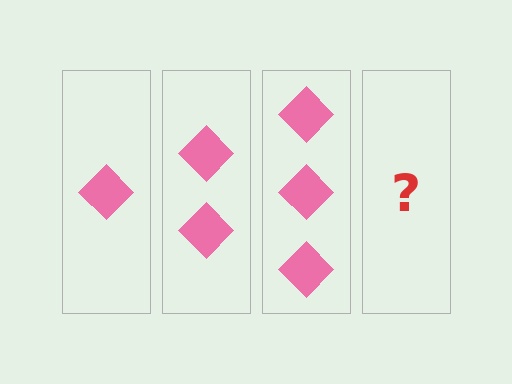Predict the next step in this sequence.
The next step is 4 diamonds.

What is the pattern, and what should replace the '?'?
The pattern is that each step adds one more diamond. The '?' should be 4 diamonds.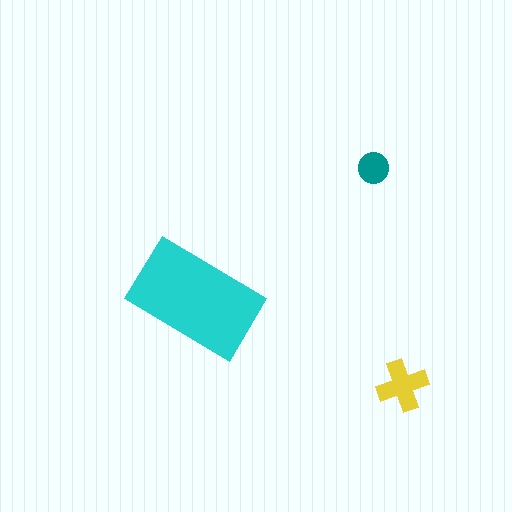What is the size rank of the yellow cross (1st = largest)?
2nd.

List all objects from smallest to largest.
The teal circle, the yellow cross, the cyan rectangle.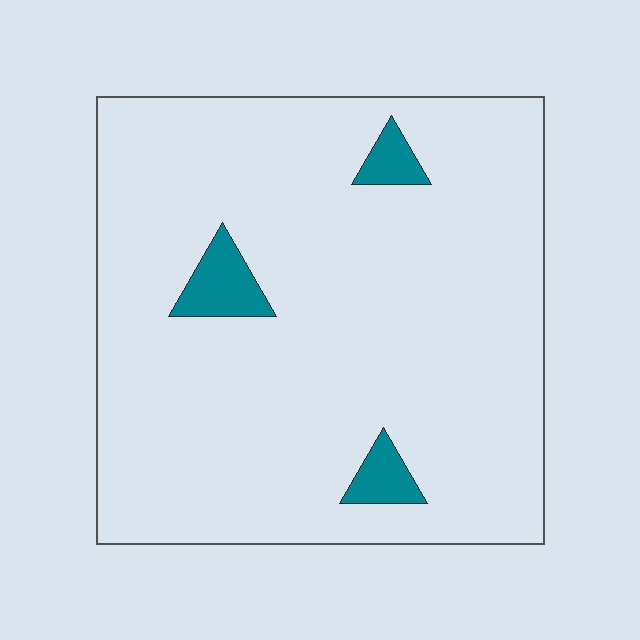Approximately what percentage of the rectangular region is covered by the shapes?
Approximately 5%.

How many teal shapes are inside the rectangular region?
3.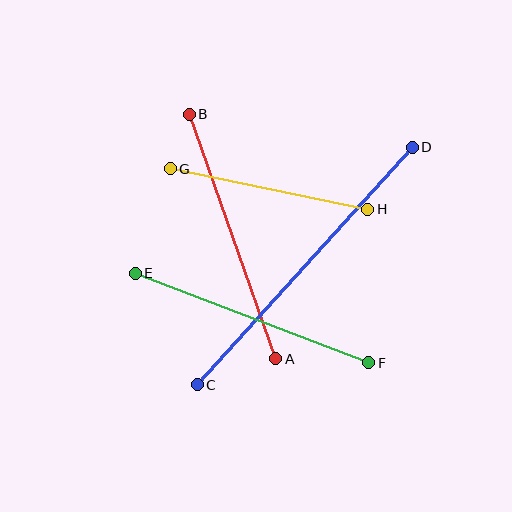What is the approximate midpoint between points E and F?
The midpoint is at approximately (252, 318) pixels.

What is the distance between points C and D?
The distance is approximately 321 pixels.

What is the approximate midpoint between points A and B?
The midpoint is at approximately (232, 237) pixels.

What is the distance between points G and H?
The distance is approximately 202 pixels.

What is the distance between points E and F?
The distance is approximately 250 pixels.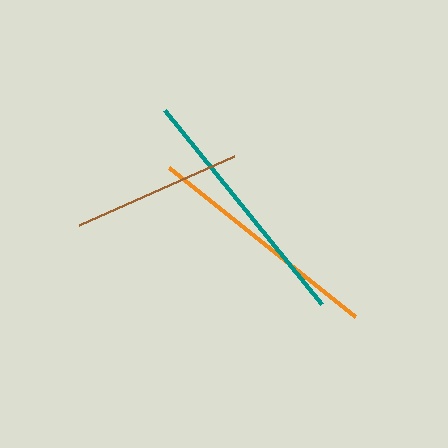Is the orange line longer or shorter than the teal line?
The teal line is longer than the orange line.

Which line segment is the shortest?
The brown line is the shortest at approximately 170 pixels.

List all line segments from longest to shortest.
From longest to shortest: teal, orange, brown.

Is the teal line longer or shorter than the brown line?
The teal line is longer than the brown line.